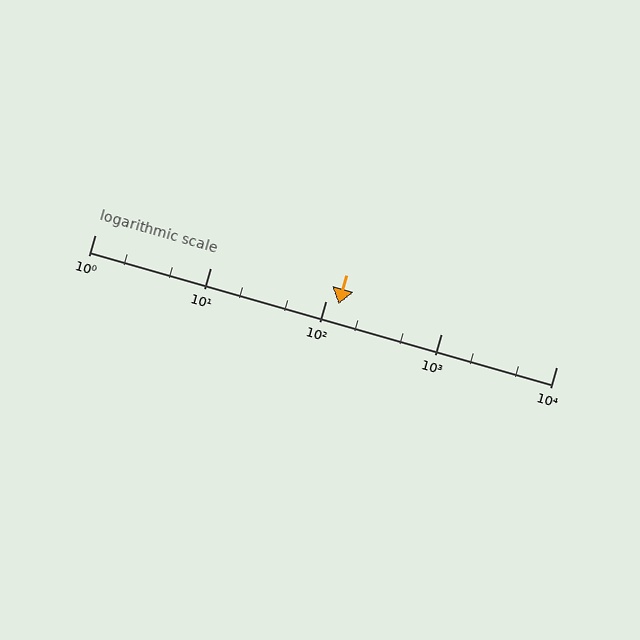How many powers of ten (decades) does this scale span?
The scale spans 4 decades, from 1 to 10000.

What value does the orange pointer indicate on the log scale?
The pointer indicates approximately 130.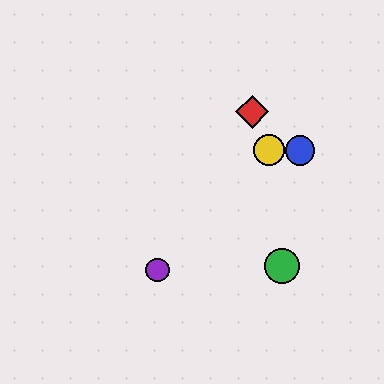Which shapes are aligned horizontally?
The blue circle, the yellow circle are aligned horizontally.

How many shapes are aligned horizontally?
2 shapes (the blue circle, the yellow circle) are aligned horizontally.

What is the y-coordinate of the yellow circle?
The yellow circle is at y≈150.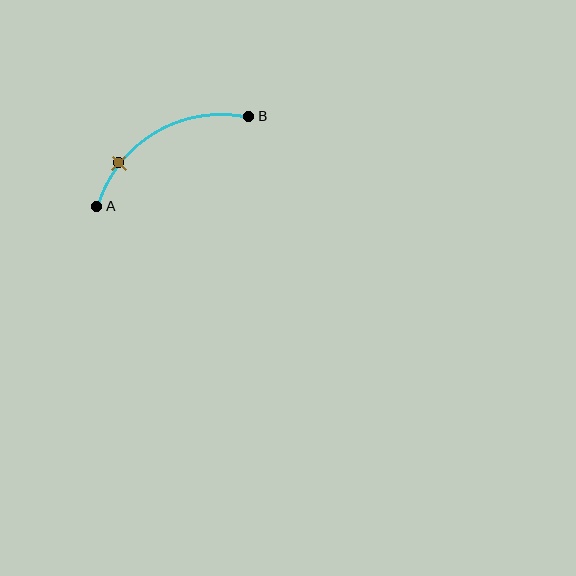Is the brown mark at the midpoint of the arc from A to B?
No. The brown mark lies on the arc but is closer to endpoint A. The arc midpoint would be at the point on the curve equidistant along the arc from both A and B.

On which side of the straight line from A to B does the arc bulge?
The arc bulges above the straight line connecting A and B.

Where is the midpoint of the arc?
The arc midpoint is the point on the curve farthest from the straight line joining A and B. It sits above that line.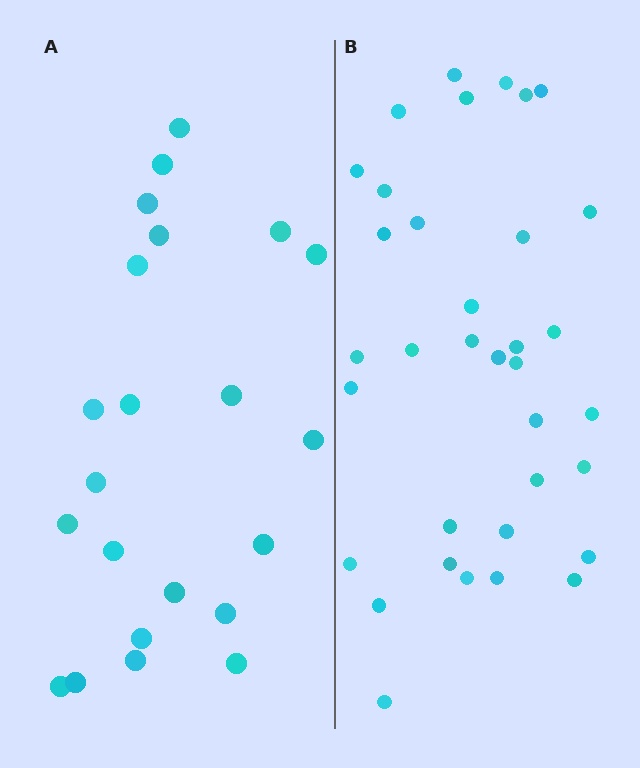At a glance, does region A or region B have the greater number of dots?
Region B (the right region) has more dots.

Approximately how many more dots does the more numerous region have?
Region B has approximately 15 more dots than region A.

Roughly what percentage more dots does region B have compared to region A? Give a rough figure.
About 60% more.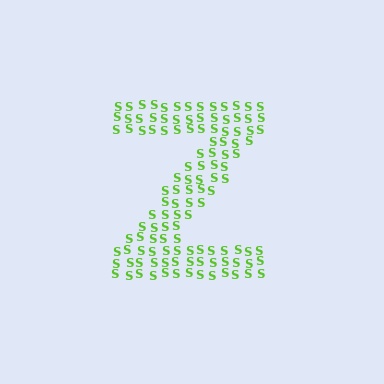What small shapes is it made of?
It is made of small letter S's.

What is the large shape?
The large shape is the letter Z.